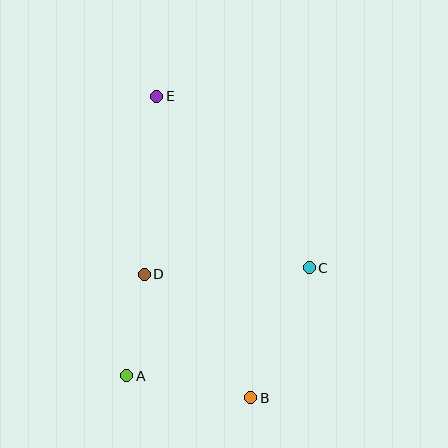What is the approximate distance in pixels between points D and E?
The distance between D and E is approximately 178 pixels.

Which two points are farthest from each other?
Points B and E are farthest from each other.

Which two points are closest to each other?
Points A and D are closest to each other.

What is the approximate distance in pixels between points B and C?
The distance between B and C is approximately 143 pixels.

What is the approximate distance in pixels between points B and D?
The distance between B and D is approximately 163 pixels.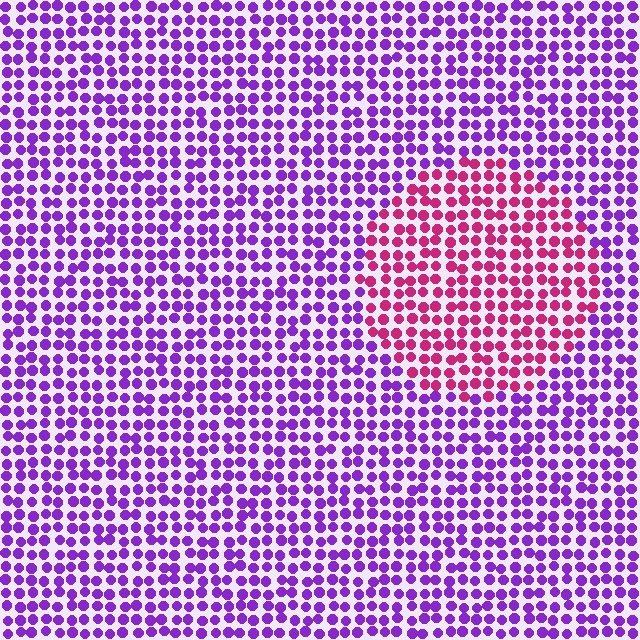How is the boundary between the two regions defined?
The boundary is defined purely by a slight shift in hue (about 53 degrees). Spacing, size, and orientation are identical on both sides.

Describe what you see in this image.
The image is filled with small purple elements in a uniform arrangement. A circle-shaped region is visible where the elements are tinted to a slightly different hue, forming a subtle color boundary.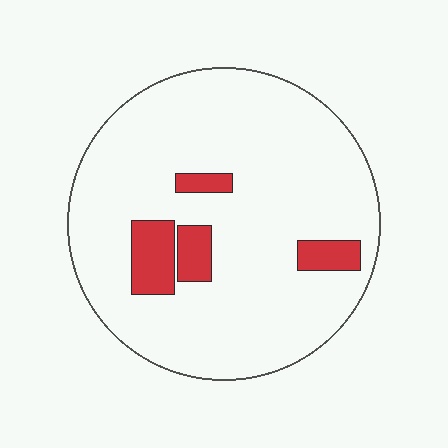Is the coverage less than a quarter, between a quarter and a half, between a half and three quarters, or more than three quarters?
Less than a quarter.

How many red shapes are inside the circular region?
4.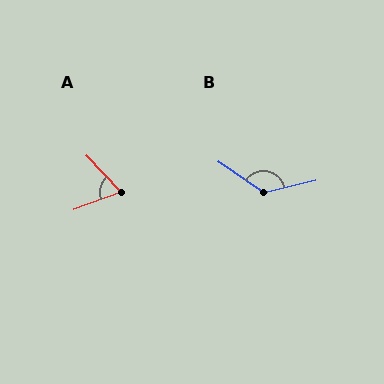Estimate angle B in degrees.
Approximately 132 degrees.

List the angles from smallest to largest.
A (66°), B (132°).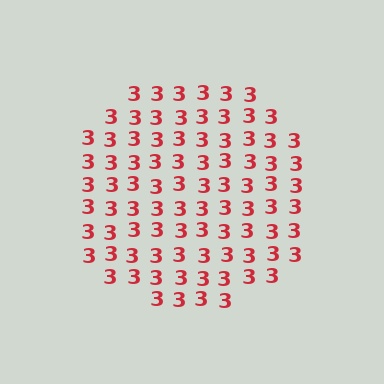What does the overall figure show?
The overall figure shows a circle.